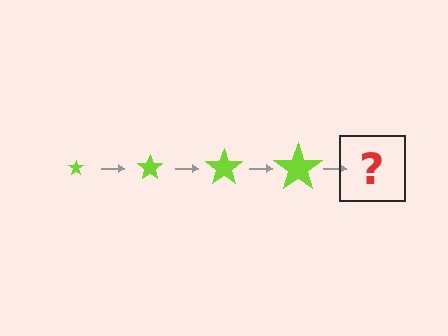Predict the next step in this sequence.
The next step is a lime star, larger than the previous one.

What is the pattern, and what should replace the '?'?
The pattern is that the star gets progressively larger each step. The '?' should be a lime star, larger than the previous one.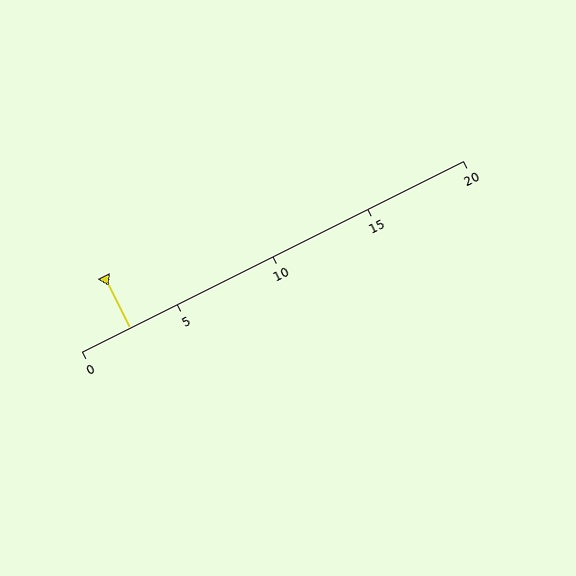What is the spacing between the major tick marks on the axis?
The major ticks are spaced 5 apart.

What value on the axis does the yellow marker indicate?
The marker indicates approximately 2.5.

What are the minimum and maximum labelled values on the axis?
The axis runs from 0 to 20.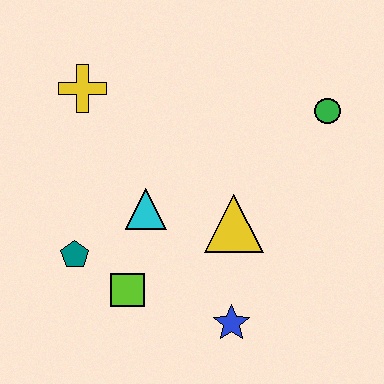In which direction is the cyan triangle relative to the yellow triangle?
The cyan triangle is to the left of the yellow triangle.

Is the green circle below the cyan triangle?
No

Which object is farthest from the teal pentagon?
The green circle is farthest from the teal pentagon.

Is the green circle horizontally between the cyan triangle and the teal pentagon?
No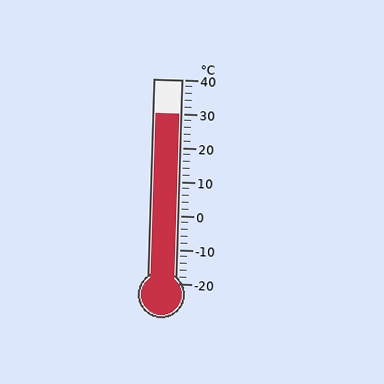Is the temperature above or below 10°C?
The temperature is above 10°C.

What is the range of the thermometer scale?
The thermometer scale ranges from -20°C to 40°C.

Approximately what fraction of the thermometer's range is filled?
The thermometer is filled to approximately 85% of its range.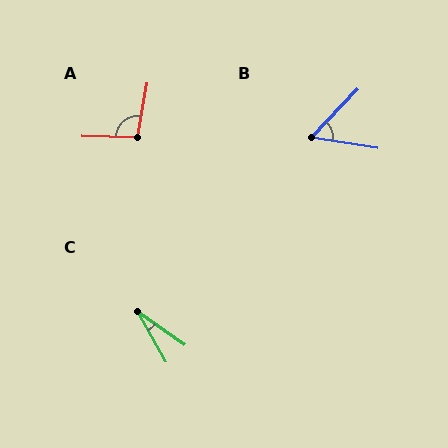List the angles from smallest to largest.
C (26°), B (55°), A (98°).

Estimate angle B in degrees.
Approximately 55 degrees.